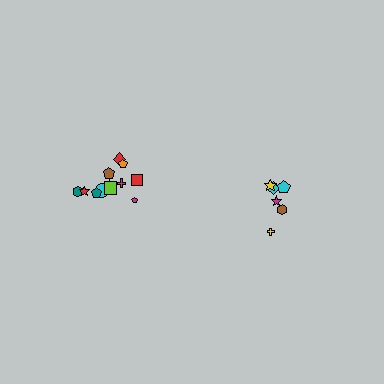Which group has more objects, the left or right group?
The left group.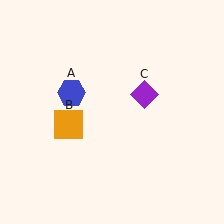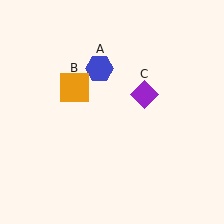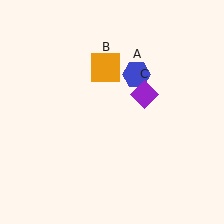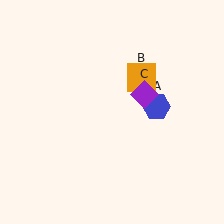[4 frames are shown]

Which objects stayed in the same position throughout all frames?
Purple diamond (object C) remained stationary.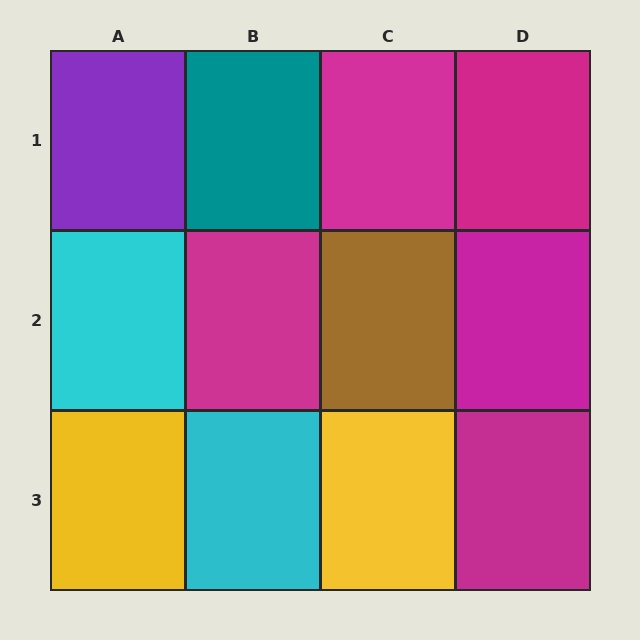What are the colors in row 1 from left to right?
Purple, teal, magenta, magenta.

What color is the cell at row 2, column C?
Brown.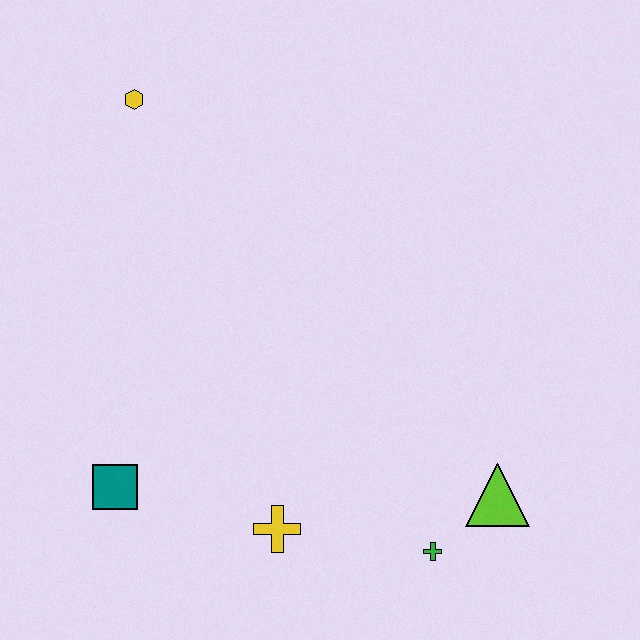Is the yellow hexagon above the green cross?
Yes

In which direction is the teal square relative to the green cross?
The teal square is to the left of the green cross.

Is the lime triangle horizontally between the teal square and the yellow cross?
No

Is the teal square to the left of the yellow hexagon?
Yes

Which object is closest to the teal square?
The yellow cross is closest to the teal square.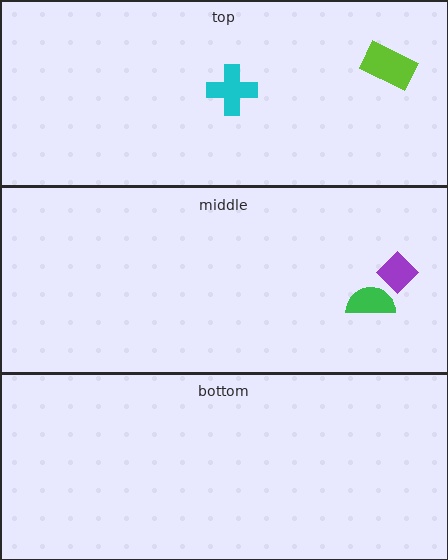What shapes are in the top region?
The cyan cross, the lime rectangle.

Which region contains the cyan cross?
The top region.